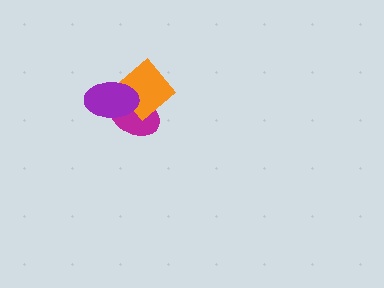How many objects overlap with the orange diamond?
2 objects overlap with the orange diamond.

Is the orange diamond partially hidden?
Yes, it is partially covered by another shape.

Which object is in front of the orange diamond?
The purple ellipse is in front of the orange diamond.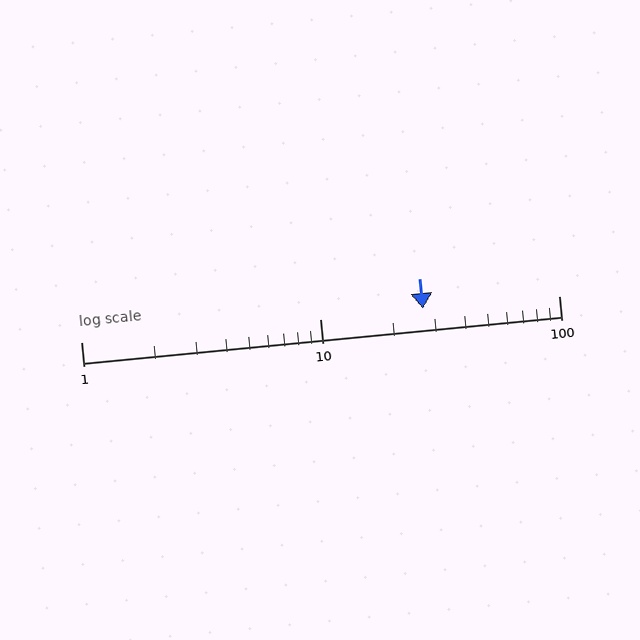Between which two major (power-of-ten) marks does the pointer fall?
The pointer is between 10 and 100.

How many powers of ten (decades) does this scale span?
The scale spans 2 decades, from 1 to 100.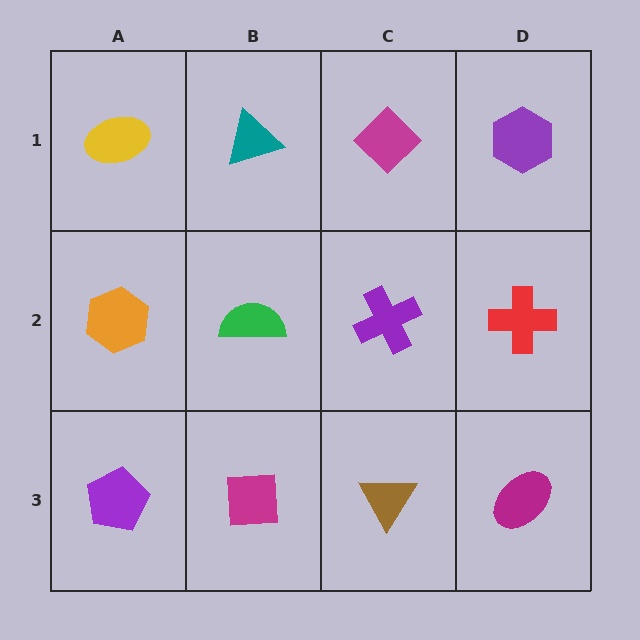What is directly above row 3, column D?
A red cross.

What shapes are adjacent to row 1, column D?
A red cross (row 2, column D), a magenta diamond (row 1, column C).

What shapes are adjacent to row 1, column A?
An orange hexagon (row 2, column A), a teal triangle (row 1, column B).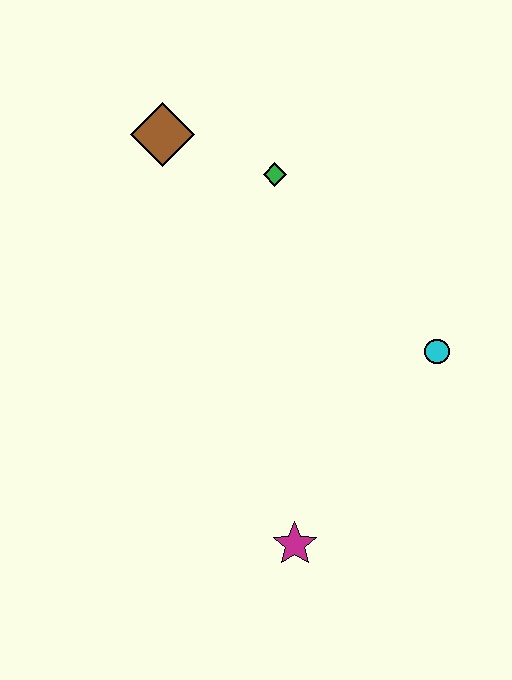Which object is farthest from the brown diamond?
The magenta star is farthest from the brown diamond.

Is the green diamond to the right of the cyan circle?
No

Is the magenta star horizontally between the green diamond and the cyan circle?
Yes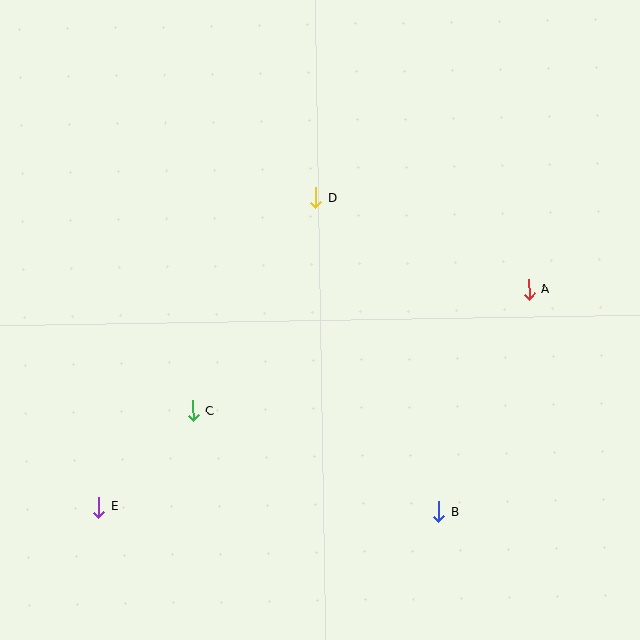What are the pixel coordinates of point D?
Point D is at (316, 198).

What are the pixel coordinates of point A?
Point A is at (529, 289).